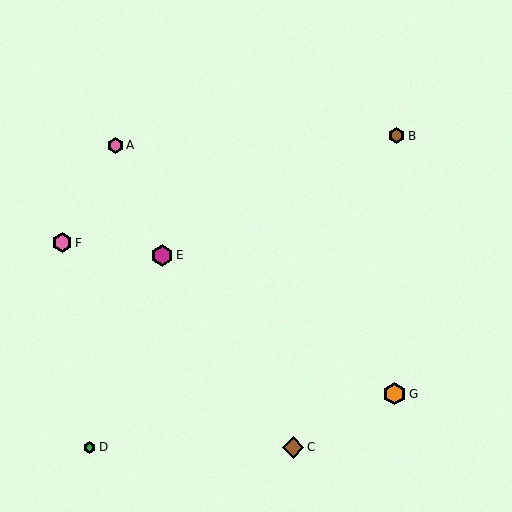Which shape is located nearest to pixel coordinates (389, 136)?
The brown hexagon (labeled B) at (396, 136) is nearest to that location.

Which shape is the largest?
The orange hexagon (labeled G) is the largest.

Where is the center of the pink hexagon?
The center of the pink hexagon is at (115, 145).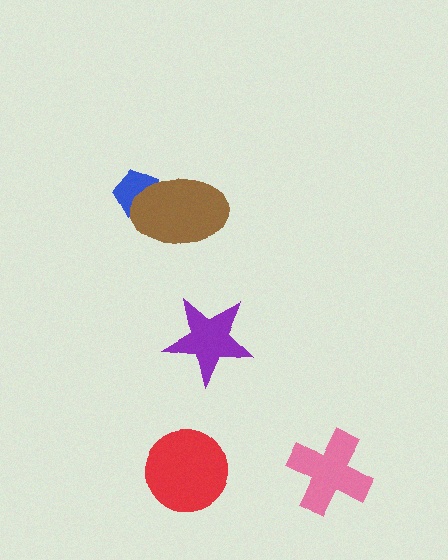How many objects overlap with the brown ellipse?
1 object overlaps with the brown ellipse.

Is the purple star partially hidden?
No, no other shape covers it.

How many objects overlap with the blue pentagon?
1 object overlaps with the blue pentagon.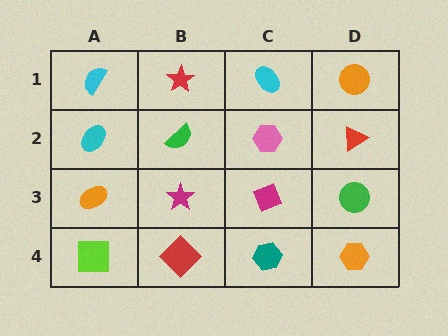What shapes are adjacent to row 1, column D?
A red triangle (row 2, column D), a cyan ellipse (row 1, column C).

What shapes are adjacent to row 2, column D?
An orange circle (row 1, column D), a green circle (row 3, column D), a pink hexagon (row 2, column C).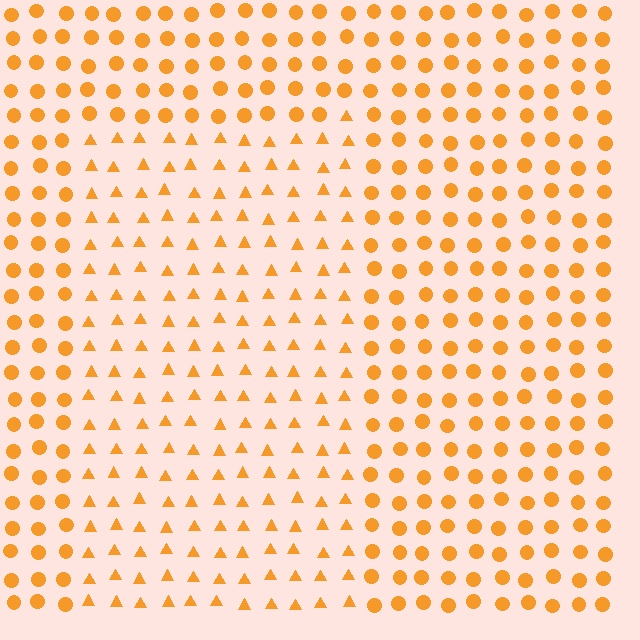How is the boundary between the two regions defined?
The boundary is defined by a change in element shape: triangles inside vs. circles outside. All elements share the same color and spacing.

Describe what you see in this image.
The image is filled with small orange elements arranged in a uniform grid. A rectangle-shaped region contains triangles, while the surrounding area contains circles. The boundary is defined purely by the change in element shape.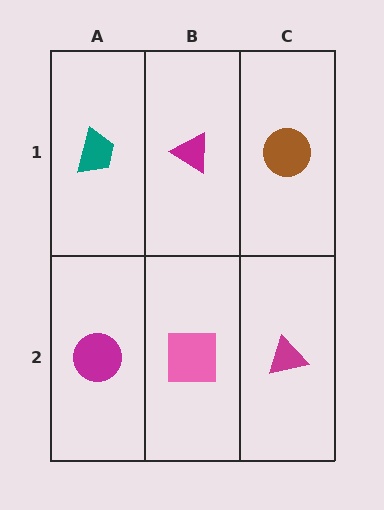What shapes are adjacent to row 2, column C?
A brown circle (row 1, column C), a pink square (row 2, column B).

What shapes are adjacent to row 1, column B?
A pink square (row 2, column B), a teal trapezoid (row 1, column A), a brown circle (row 1, column C).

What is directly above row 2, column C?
A brown circle.